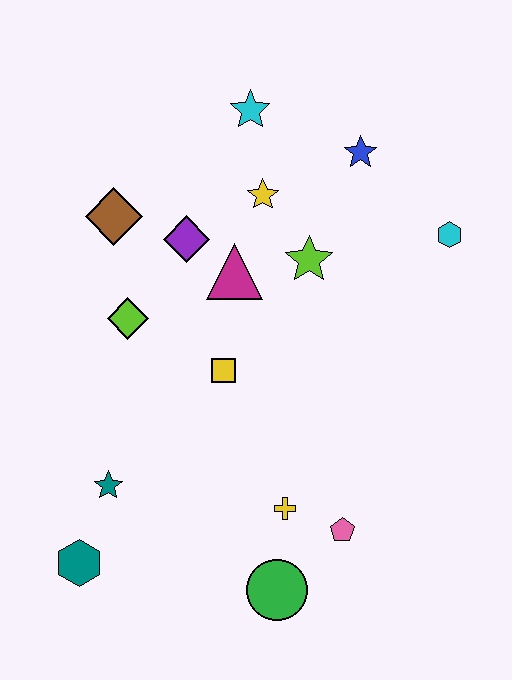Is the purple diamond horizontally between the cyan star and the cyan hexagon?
No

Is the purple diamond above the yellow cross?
Yes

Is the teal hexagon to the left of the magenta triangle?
Yes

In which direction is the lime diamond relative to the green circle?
The lime diamond is above the green circle.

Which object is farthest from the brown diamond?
The green circle is farthest from the brown diamond.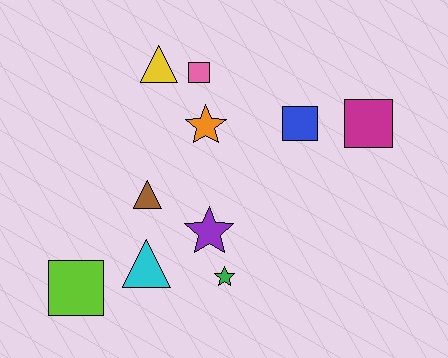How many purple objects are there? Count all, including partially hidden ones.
There is 1 purple object.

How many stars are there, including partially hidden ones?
There are 3 stars.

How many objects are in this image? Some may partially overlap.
There are 10 objects.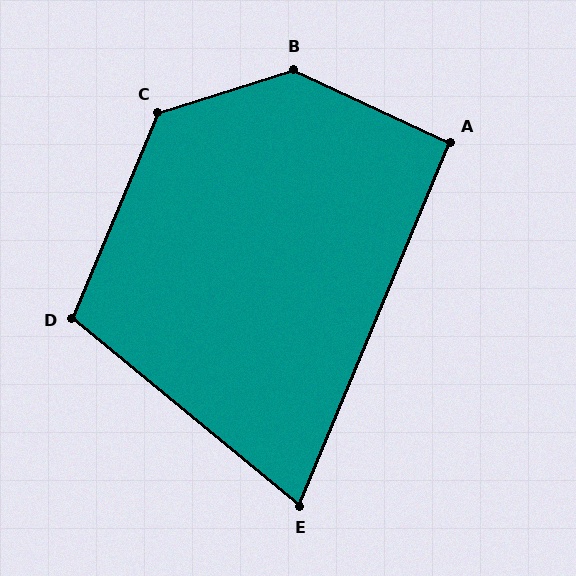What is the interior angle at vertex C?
Approximately 130 degrees (obtuse).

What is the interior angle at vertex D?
Approximately 107 degrees (obtuse).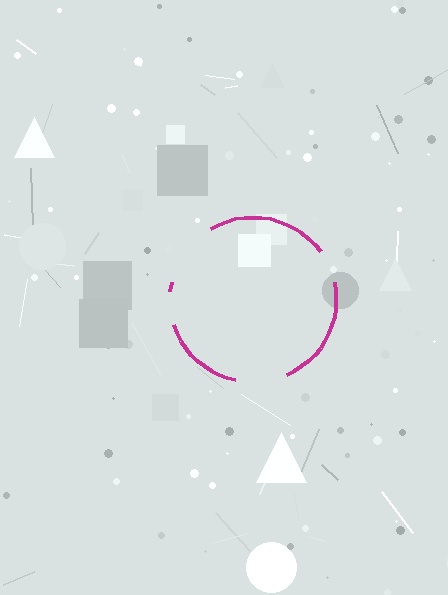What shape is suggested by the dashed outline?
The dashed outline suggests a circle.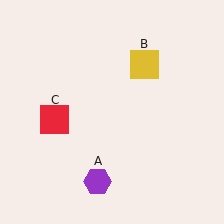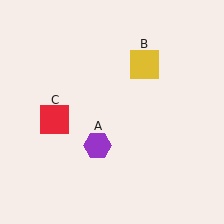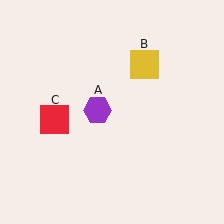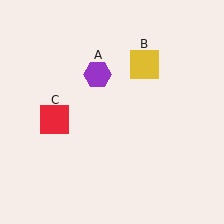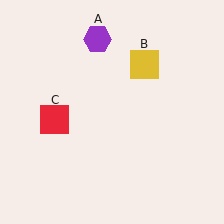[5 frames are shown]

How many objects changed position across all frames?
1 object changed position: purple hexagon (object A).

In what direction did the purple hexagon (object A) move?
The purple hexagon (object A) moved up.